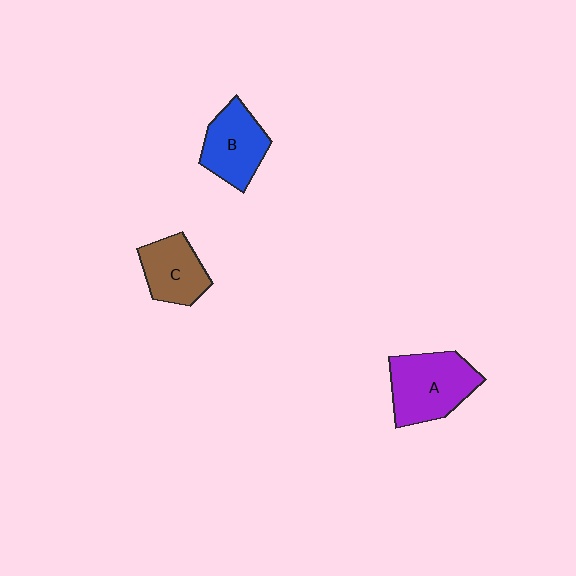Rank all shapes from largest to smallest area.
From largest to smallest: A (purple), B (blue), C (brown).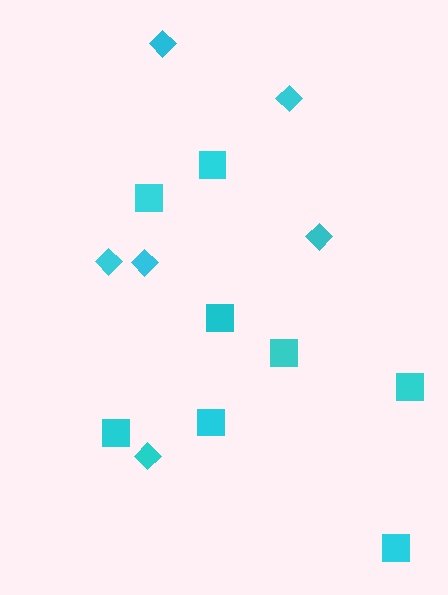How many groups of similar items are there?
There are 2 groups: one group of diamonds (6) and one group of squares (8).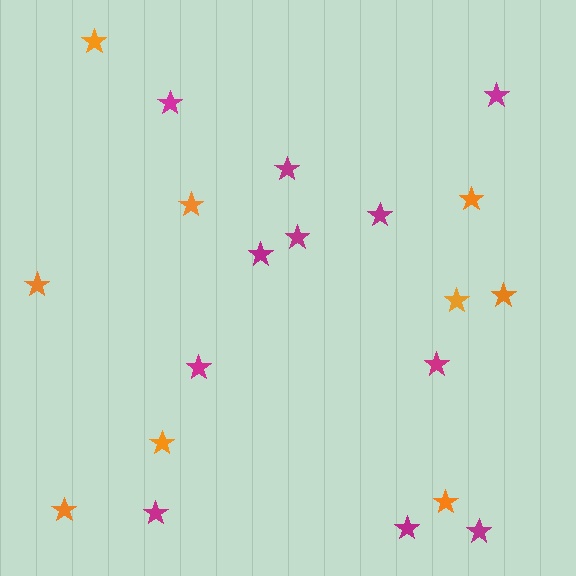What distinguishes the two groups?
There are 2 groups: one group of orange stars (9) and one group of magenta stars (11).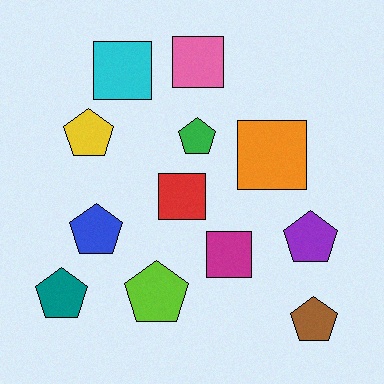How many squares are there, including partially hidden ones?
There are 5 squares.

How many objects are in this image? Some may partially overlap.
There are 12 objects.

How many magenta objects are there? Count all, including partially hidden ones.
There is 1 magenta object.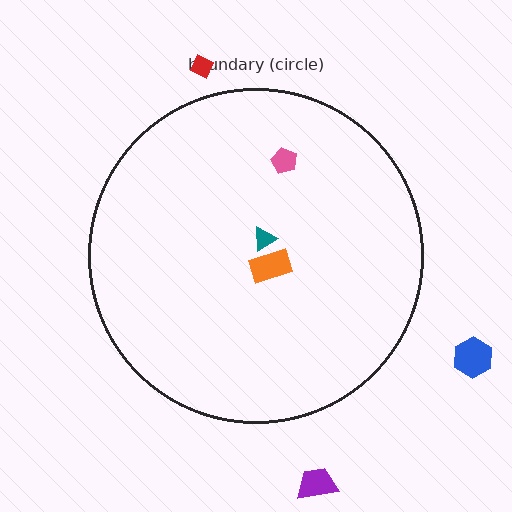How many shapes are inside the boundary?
3 inside, 3 outside.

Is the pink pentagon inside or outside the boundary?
Inside.